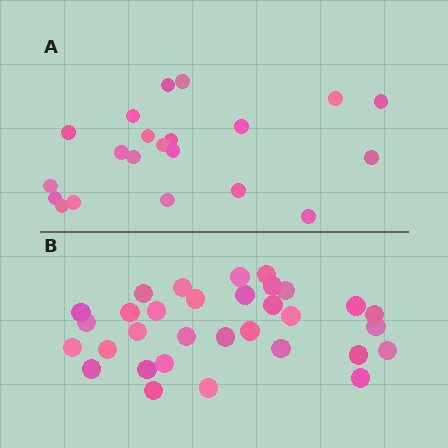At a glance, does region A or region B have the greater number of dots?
Region B (the bottom region) has more dots.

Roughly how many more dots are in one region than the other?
Region B has roughly 12 or so more dots than region A.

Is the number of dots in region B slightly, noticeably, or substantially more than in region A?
Region B has substantially more. The ratio is roughly 1.5 to 1.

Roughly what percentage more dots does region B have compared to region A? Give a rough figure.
About 50% more.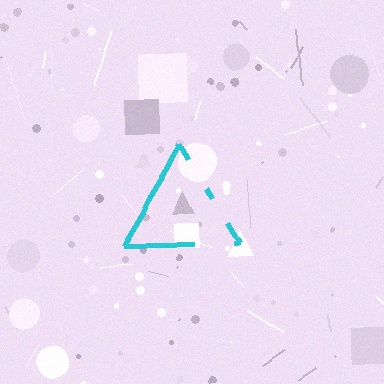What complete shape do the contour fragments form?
The contour fragments form a triangle.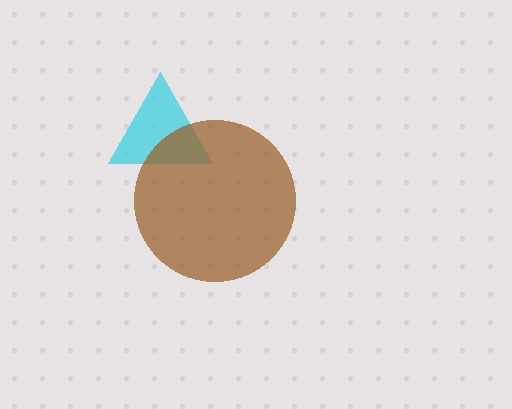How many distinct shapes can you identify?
There are 2 distinct shapes: a cyan triangle, a brown circle.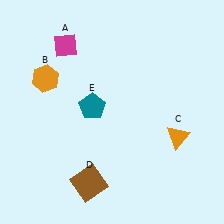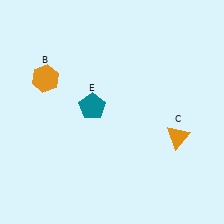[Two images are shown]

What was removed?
The magenta diamond (A), the brown square (D) were removed in Image 2.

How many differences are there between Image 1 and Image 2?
There are 2 differences between the two images.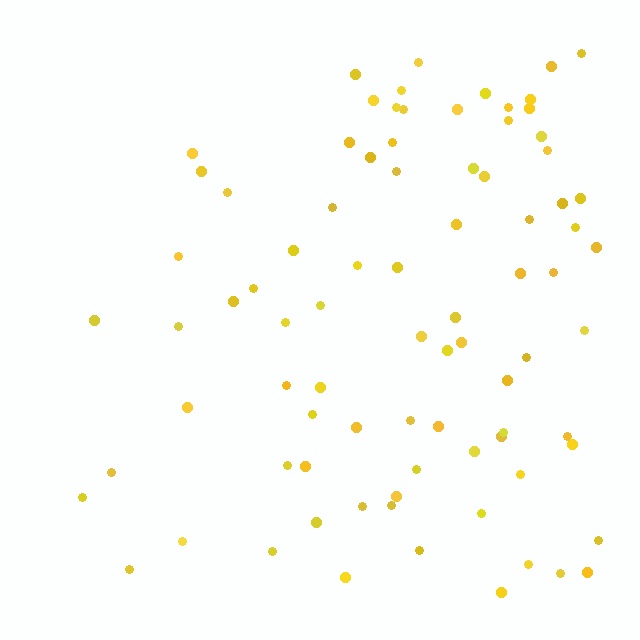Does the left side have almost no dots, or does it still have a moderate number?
Still a moderate number, just noticeably fewer than the right.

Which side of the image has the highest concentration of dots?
The right.